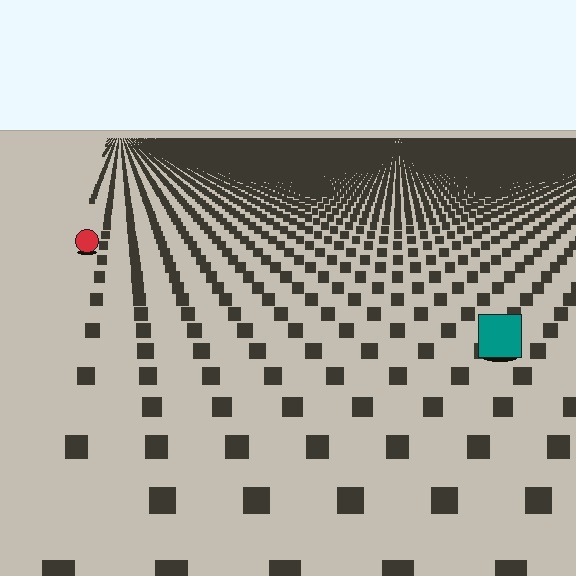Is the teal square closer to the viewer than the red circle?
Yes. The teal square is closer — you can tell from the texture gradient: the ground texture is coarser near it.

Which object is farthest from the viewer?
The red circle is farthest from the viewer. It appears smaller and the ground texture around it is denser.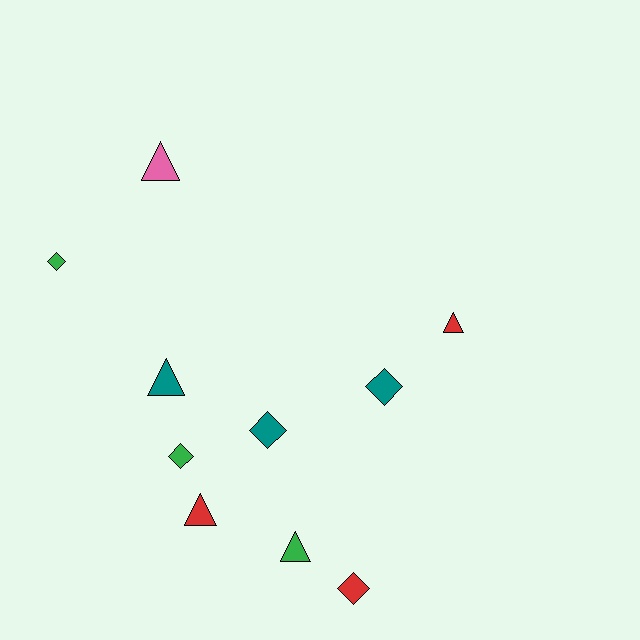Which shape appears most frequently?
Triangle, with 5 objects.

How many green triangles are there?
There is 1 green triangle.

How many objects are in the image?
There are 10 objects.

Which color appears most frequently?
Green, with 3 objects.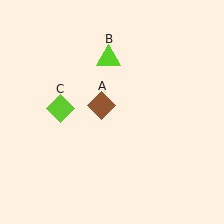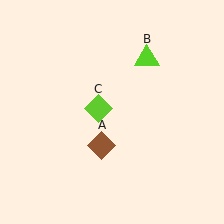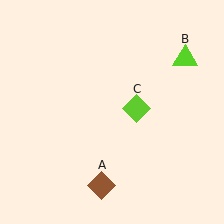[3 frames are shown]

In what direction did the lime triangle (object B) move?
The lime triangle (object B) moved right.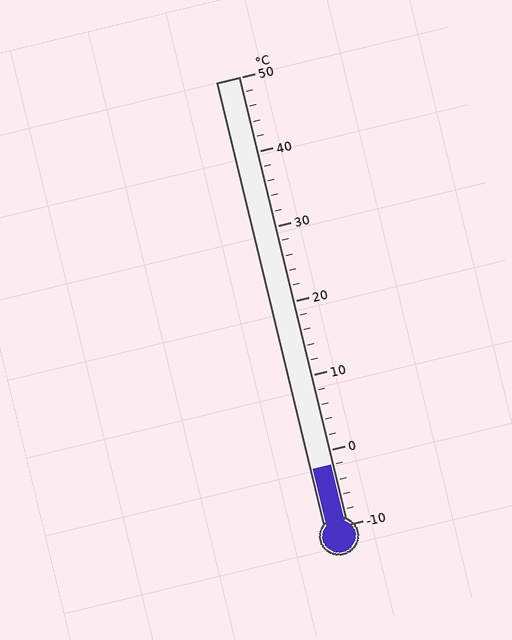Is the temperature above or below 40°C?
The temperature is below 40°C.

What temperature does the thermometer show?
The thermometer shows approximately -2°C.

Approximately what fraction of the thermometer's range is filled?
The thermometer is filled to approximately 15% of its range.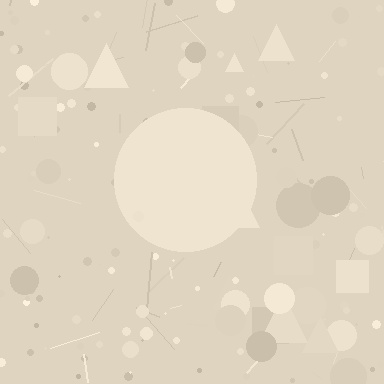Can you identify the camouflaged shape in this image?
The camouflaged shape is a circle.